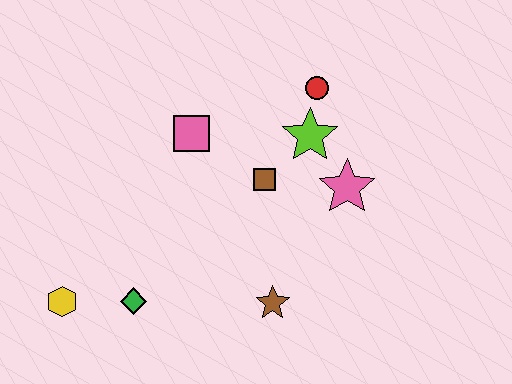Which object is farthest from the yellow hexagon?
The red circle is farthest from the yellow hexagon.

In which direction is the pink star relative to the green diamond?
The pink star is to the right of the green diamond.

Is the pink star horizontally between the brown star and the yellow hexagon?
No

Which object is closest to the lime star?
The red circle is closest to the lime star.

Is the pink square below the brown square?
No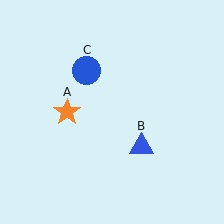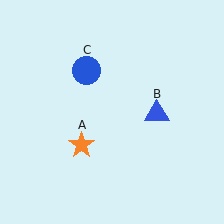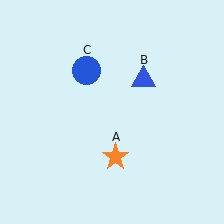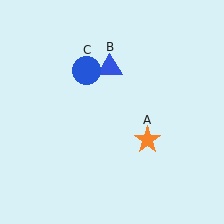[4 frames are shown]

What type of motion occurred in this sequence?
The orange star (object A), blue triangle (object B) rotated counterclockwise around the center of the scene.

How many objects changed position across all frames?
2 objects changed position: orange star (object A), blue triangle (object B).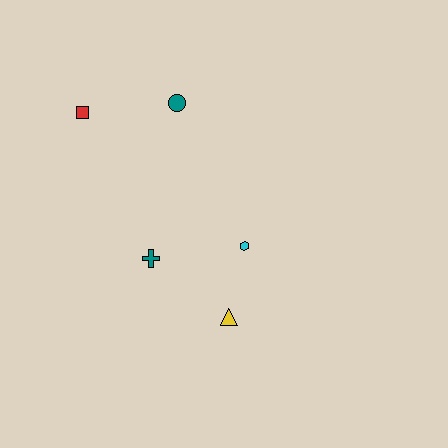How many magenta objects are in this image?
There are no magenta objects.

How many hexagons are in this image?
There is 1 hexagon.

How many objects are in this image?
There are 5 objects.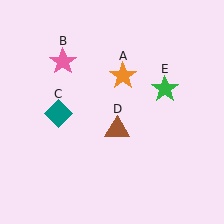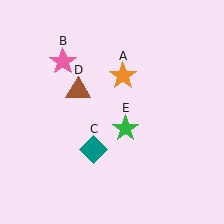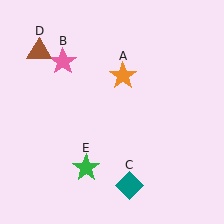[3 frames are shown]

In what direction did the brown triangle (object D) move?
The brown triangle (object D) moved up and to the left.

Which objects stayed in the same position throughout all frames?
Orange star (object A) and pink star (object B) remained stationary.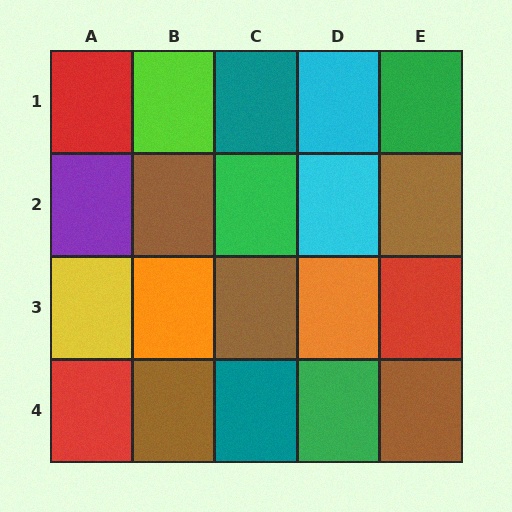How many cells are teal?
2 cells are teal.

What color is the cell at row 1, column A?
Red.